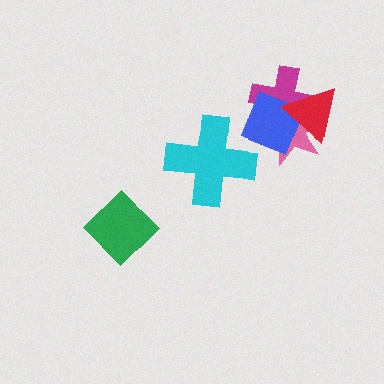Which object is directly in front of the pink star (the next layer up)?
The magenta cross is directly in front of the pink star.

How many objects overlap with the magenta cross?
3 objects overlap with the magenta cross.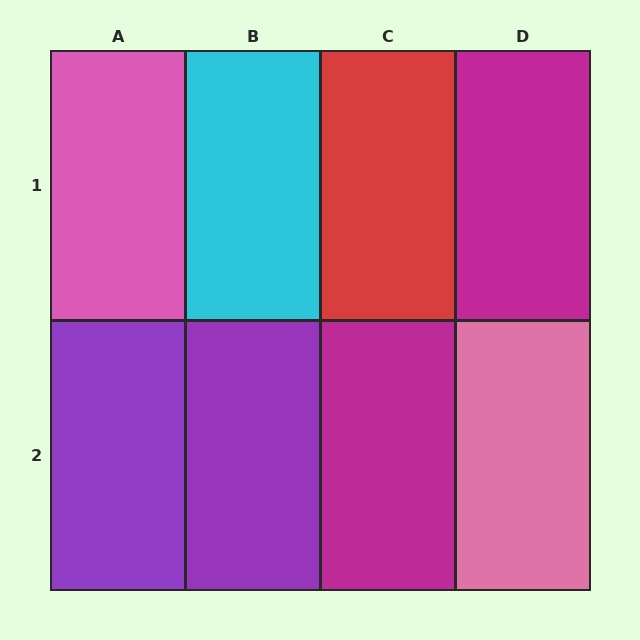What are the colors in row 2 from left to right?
Purple, purple, magenta, pink.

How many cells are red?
1 cell is red.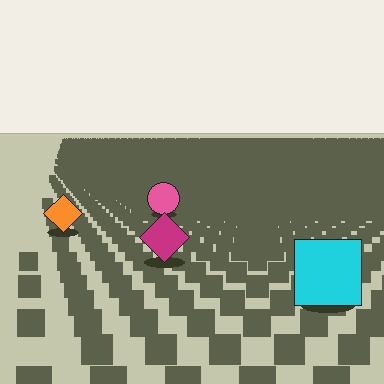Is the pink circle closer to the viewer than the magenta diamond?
No. The magenta diamond is closer — you can tell from the texture gradient: the ground texture is coarser near it.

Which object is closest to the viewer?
The cyan square is closest. The texture marks near it are larger and more spread out.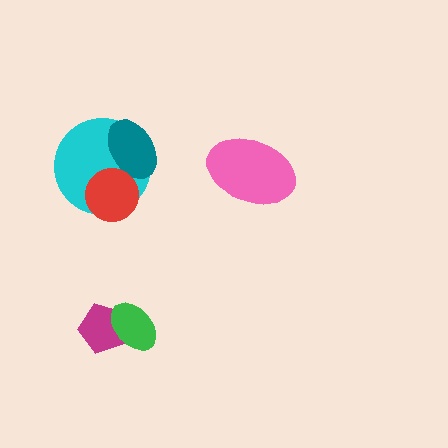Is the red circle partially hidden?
No, no other shape covers it.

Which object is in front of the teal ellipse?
The red circle is in front of the teal ellipse.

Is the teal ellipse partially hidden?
Yes, it is partially covered by another shape.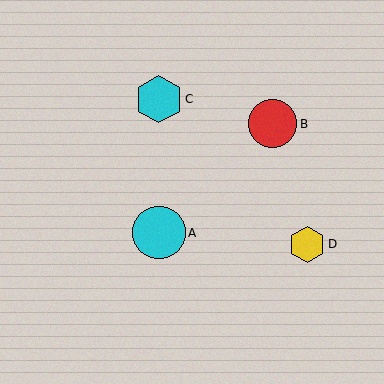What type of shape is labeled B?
Shape B is a red circle.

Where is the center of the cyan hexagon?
The center of the cyan hexagon is at (159, 99).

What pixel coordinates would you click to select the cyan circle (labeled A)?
Click at (159, 233) to select the cyan circle A.